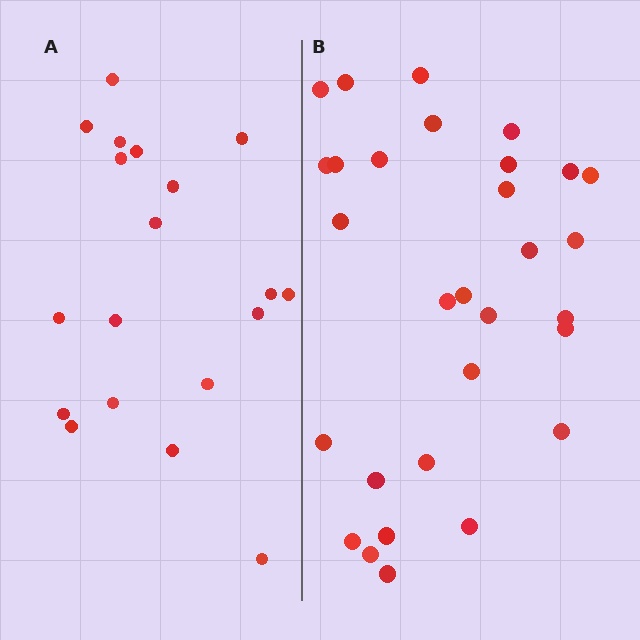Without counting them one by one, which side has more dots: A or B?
Region B (the right region) has more dots.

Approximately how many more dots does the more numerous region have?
Region B has roughly 12 or so more dots than region A.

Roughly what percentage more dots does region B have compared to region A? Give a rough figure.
About 60% more.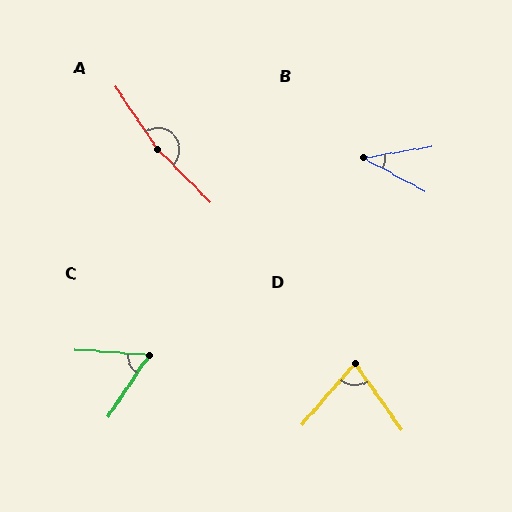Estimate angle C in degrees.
Approximately 61 degrees.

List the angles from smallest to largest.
B (38°), C (61°), D (76°), A (169°).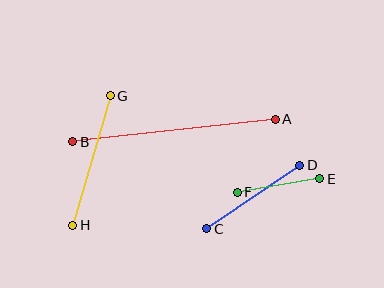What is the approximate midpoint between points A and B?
The midpoint is at approximately (174, 131) pixels.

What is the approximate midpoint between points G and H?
The midpoint is at approximately (92, 160) pixels.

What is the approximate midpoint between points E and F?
The midpoint is at approximately (279, 185) pixels.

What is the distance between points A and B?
The distance is approximately 203 pixels.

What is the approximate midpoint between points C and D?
The midpoint is at approximately (253, 197) pixels.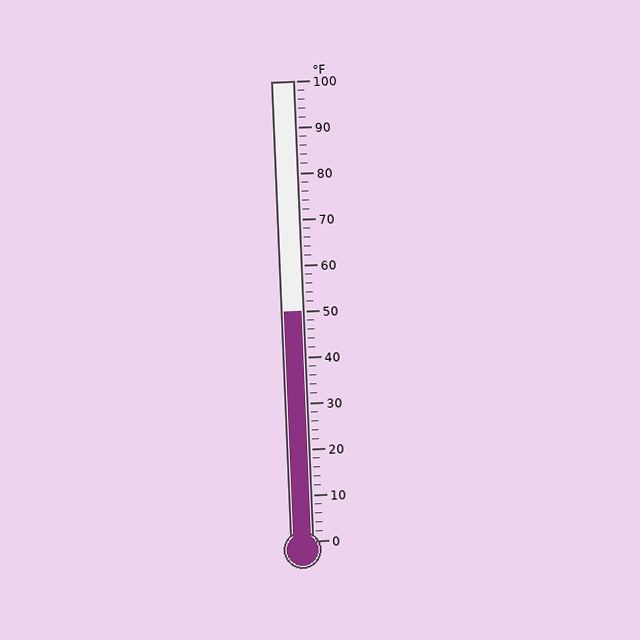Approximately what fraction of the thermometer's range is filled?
The thermometer is filled to approximately 50% of its range.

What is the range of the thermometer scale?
The thermometer scale ranges from 0°F to 100°F.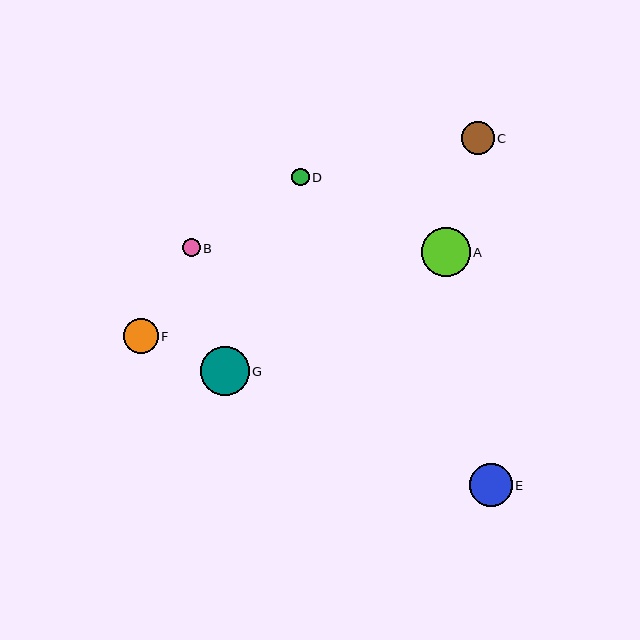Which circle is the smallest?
Circle D is the smallest with a size of approximately 17 pixels.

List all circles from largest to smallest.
From largest to smallest: G, A, E, F, C, B, D.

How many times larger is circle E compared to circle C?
Circle E is approximately 1.3 times the size of circle C.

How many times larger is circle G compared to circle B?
Circle G is approximately 2.7 times the size of circle B.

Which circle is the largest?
Circle G is the largest with a size of approximately 49 pixels.